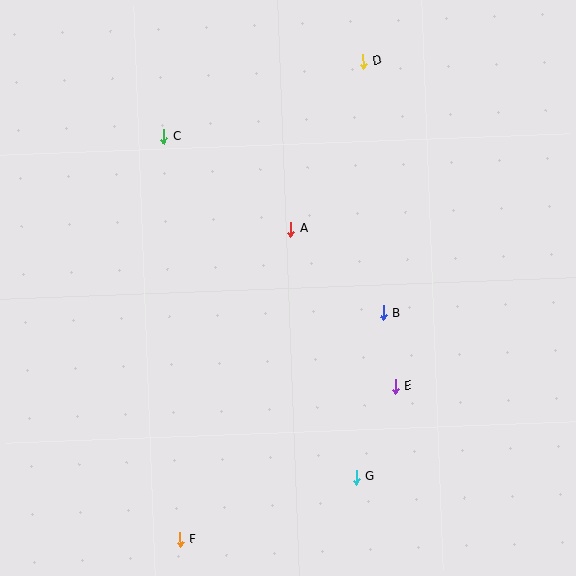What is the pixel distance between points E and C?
The distance between E and C is 341 pixels.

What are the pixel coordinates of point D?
Point D is at (363, 61).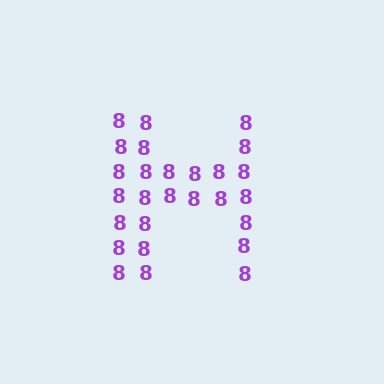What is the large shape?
The large shape is the letter H.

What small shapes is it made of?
It is made of small digit 8's.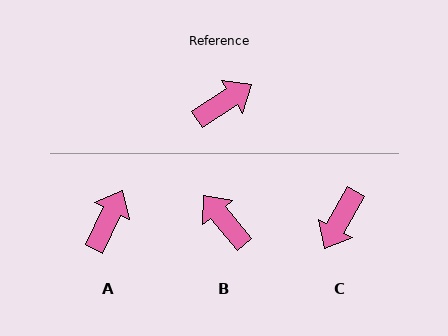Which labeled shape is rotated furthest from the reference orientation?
C, about 151 degrees away.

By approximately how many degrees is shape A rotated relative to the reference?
Approximately 31 degrees counter-clockwise.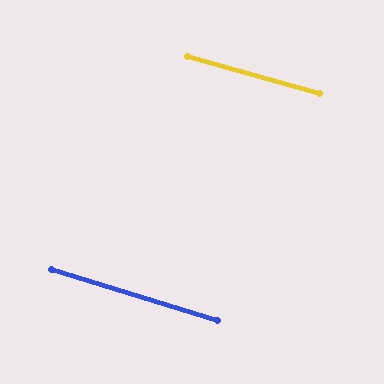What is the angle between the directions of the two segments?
Approximately 1 degree.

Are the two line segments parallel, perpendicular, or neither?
Parallel — their directions differ by only 1.4°.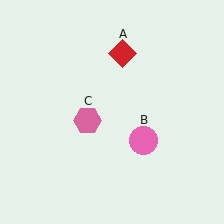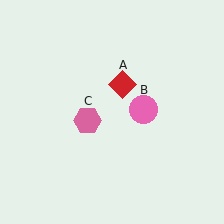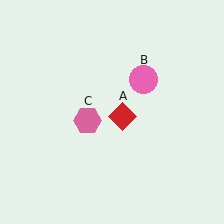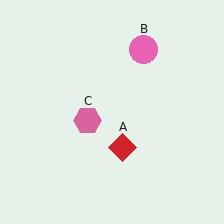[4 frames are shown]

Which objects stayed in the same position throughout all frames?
Pink hexagon (object C) remained stationary.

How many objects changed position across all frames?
2 objects changed position: red diamond (object A), pink circle (object B).